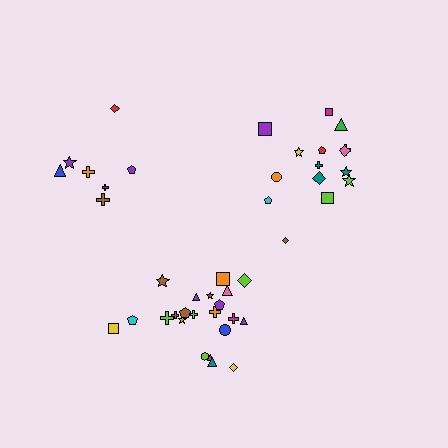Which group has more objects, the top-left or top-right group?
The top-right group.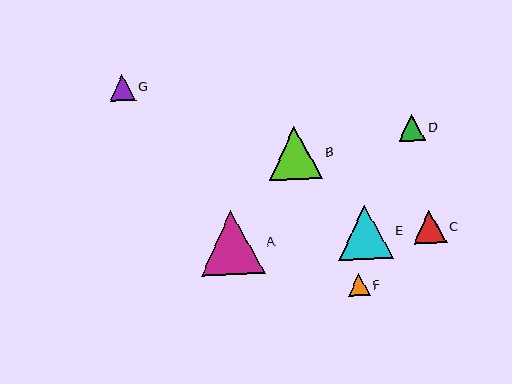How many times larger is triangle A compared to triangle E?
Triangle A is approximately 1.2 times the size of triangle E.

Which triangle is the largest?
Triangle A is the largest with a size of approximately 64 pixels.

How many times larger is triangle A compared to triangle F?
Triangle A is approximately 2.9 times the size of triangle F.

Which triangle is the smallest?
Triangle F is the smallest with a size of approximately 22 pixels.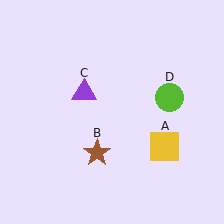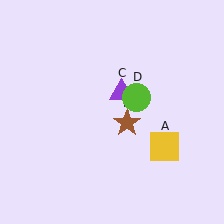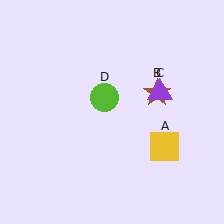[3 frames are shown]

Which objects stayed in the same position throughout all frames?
Yellow square (object A) remained stationary.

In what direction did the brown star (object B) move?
The brown star (object B) moved up and to the right.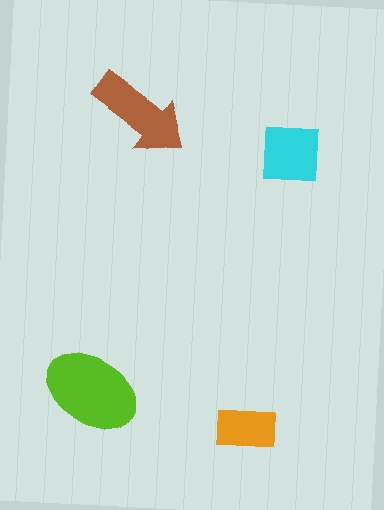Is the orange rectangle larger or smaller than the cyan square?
Smaller.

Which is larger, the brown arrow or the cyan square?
The brown arrow.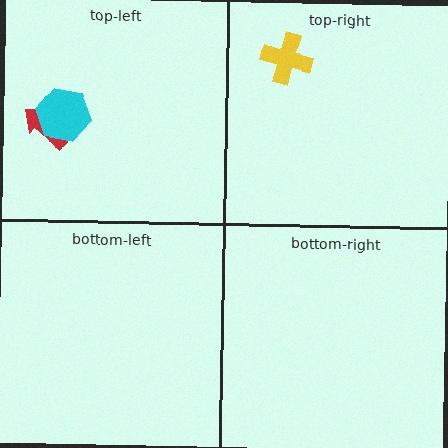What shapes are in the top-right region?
The yellow cross.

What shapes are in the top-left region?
The red arrow, the cyan hexagon.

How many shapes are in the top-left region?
2.